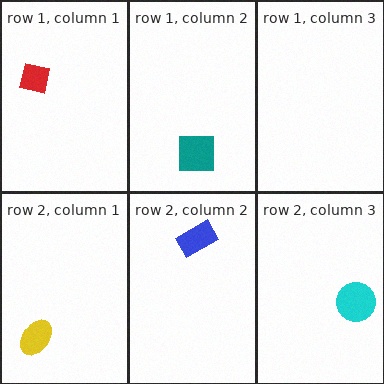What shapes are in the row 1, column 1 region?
The red square.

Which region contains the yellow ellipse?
The row 2, column 1 region.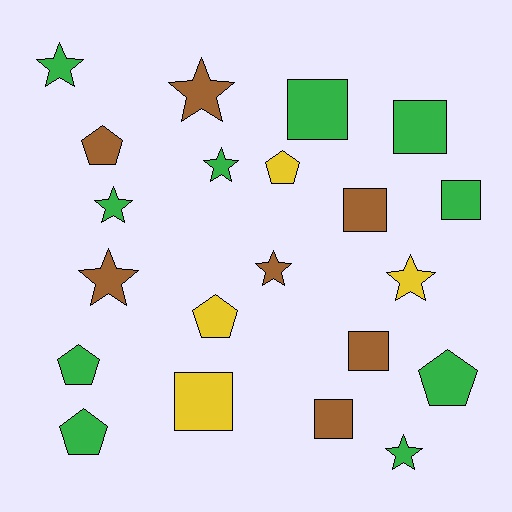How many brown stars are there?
There are 3 brown stars.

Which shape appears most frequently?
Star, with 8 objects.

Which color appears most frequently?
Green, with 10 objects.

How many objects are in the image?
There are 21 objects.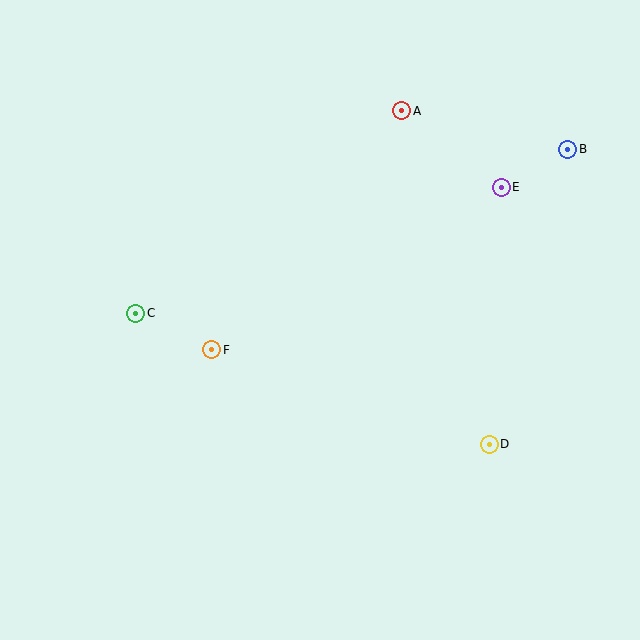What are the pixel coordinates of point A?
Point A is at (402, 111).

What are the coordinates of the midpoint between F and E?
The midpoint between F and E is at (356, 268).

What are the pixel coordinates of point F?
Point F is at (212, 350).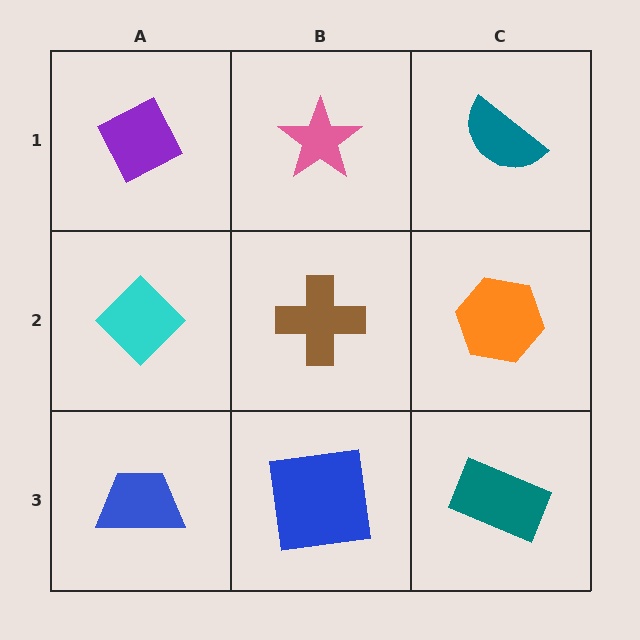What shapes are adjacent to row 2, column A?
A purple diamond (row 1, column A), a blue trapezoid (row 3, column A), a brown cross (row 2, column B).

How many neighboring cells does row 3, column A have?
2.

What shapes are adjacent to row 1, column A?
A cyan diamond (row 2, column A), a pink star (row 1, column B).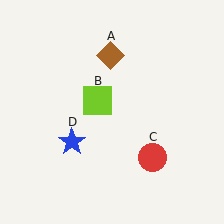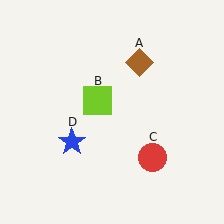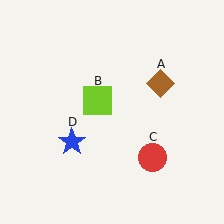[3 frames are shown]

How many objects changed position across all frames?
1 object changed position: brown diamond (object A).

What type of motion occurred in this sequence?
The brown diamond (object A) rotated clockwise around the center of the scene.